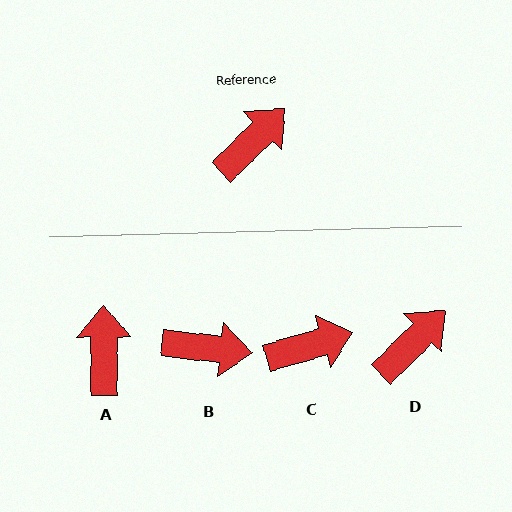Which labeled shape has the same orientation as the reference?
D.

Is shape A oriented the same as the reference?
No, it is off by about 45 degrees.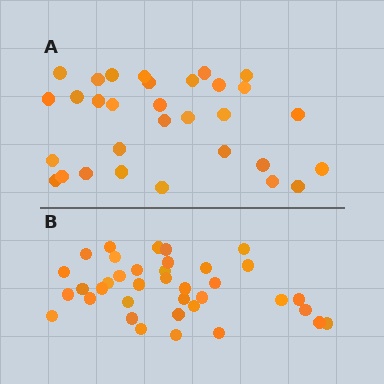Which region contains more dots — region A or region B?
Region B (the bottom region) has more dots.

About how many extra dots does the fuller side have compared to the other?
Region B has about 6 more dots than region A.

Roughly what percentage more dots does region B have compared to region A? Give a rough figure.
About 20% more.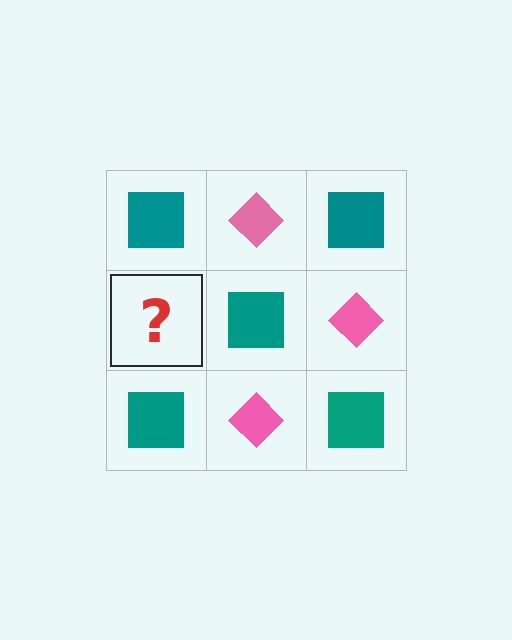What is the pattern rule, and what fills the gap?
The rule is that it alternates teal square and pink diamond in a checkerboard pattern. The gap should be filled with a pink diamond.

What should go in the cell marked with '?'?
The missing cell should contain a pink diamond.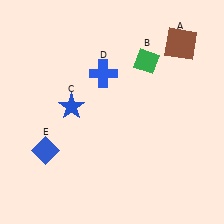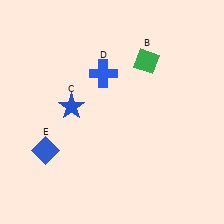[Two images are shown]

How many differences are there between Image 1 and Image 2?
There is 1 difference between the two images.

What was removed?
The brown square (A) was removed in Image 2.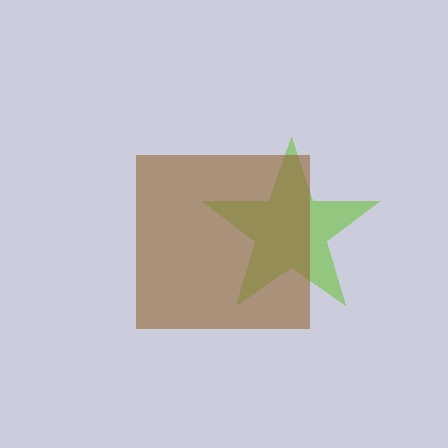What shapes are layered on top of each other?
The layered shapes are: a lime star, a brown square.